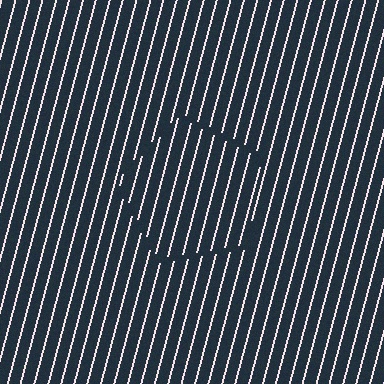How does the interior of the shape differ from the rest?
The interior of the shape contains the same grating, shifted by half a period — the contour is defined by the phase discontinuity where line-ends from the inner and outer gratings abut.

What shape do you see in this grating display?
An illusory pentagon. The interior of the shape contains the same grating, shifted by half a period — the contour is defined by the phase discontinuity where line-ends from the inner and outer gratings abut.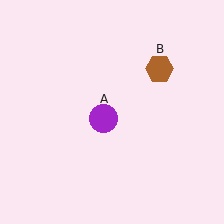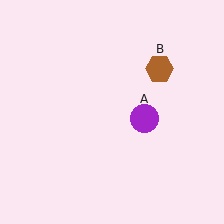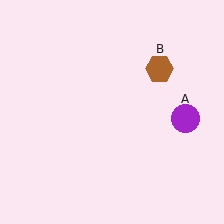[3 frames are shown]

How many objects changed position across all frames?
1 object changed position: purple circle (object A).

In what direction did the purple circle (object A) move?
The purple circle (object A) moved right.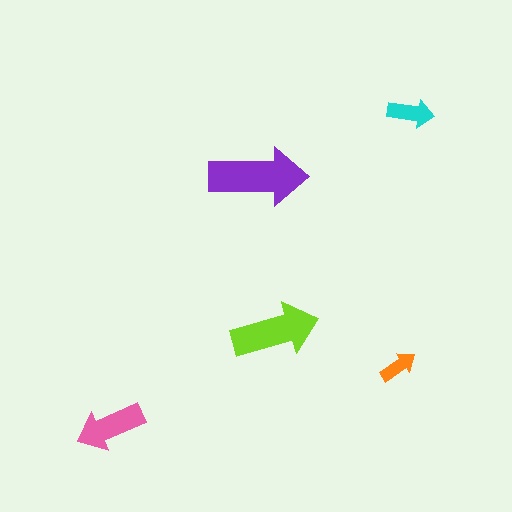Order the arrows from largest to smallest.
the purple one, the lime one, the pink one, the cyan one, the orange one.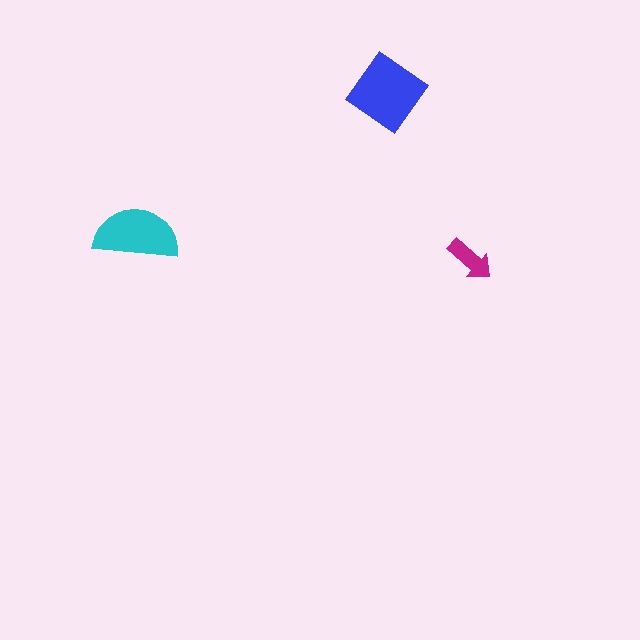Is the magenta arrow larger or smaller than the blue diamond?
Smaller.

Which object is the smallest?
The magenta arrow.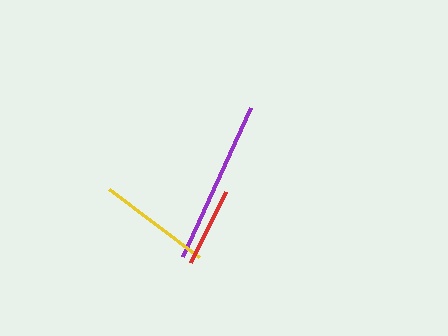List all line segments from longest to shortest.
From longest to shortest: purple, yellow, red.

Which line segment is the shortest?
The red line is the shortest at approximately 79 pixels.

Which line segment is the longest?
The purple line is the longest at approximately 164 pixels.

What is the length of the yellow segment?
The yellow segment is approximately 113 pixels long.